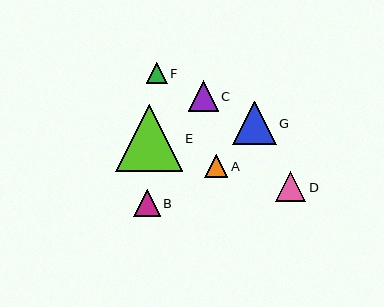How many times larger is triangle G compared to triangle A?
Triangle G is approximately 1.9 times the size of triangle A.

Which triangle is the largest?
Triangle E is the largest with a size of approximately 66 pixels.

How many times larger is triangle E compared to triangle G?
Triangle E is approximately 1.5 times the size of triangle G.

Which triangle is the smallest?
Triangle F is the smallest with a size of approximately 20 pixels.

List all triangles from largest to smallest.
From largest to smallest: E, G, D, C, B, A, F.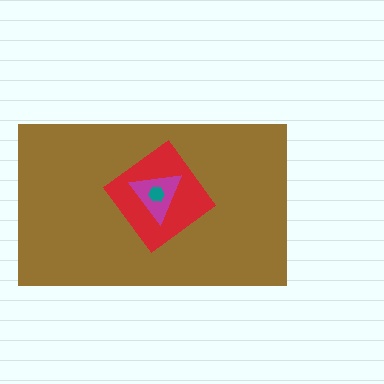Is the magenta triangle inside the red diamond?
Yes.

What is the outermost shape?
The brown rectangle.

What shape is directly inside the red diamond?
The magenta triangle.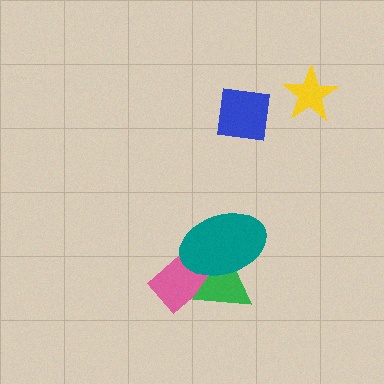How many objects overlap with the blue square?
0 objects overlap with the blue square.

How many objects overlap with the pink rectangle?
2 objects overlap with the pink rectangle.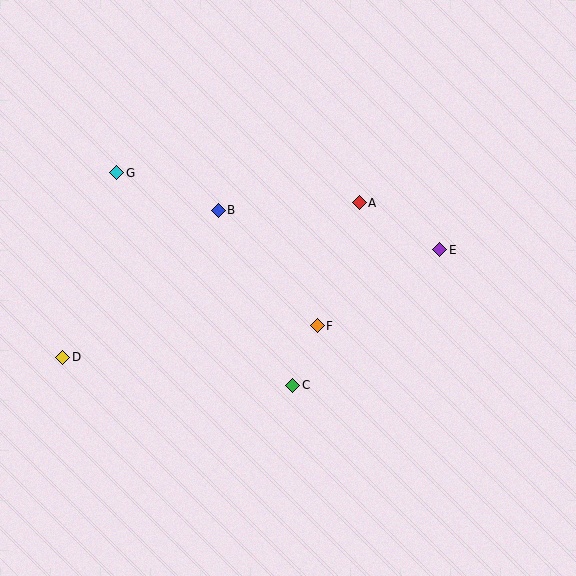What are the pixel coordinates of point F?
Point F is at (317, 326).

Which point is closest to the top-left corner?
Point G is closest to the top-left corner.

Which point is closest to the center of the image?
Point F at (317, 326) is closest to the center.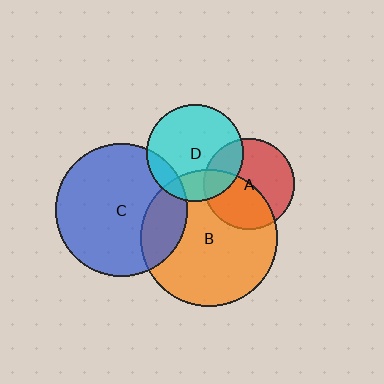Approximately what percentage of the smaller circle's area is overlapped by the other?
Approximately 15%.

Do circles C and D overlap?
Yes.